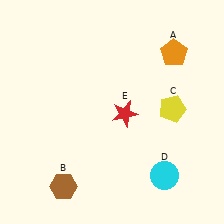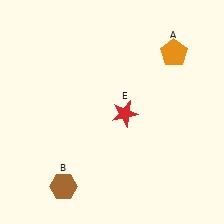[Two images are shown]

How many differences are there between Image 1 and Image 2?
There are 2 differences between the two images.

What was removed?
The cyan circle (D), the yellow pentagon (C) were removed in Image 2.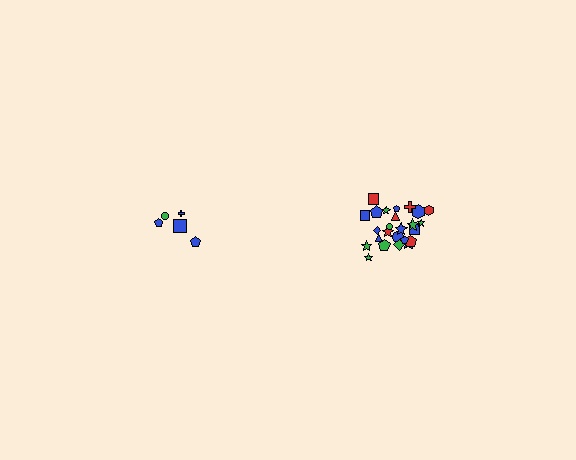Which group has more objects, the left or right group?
The right group.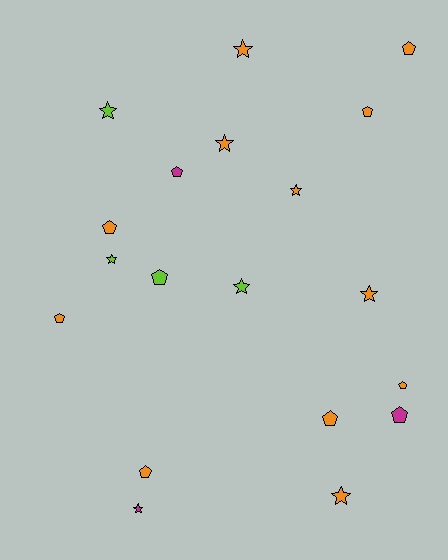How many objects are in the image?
There are 19 objects.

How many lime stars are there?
There are 3 lime stars.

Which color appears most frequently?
Orange, with 12 objects.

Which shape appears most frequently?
Pentagon, with 10 objects.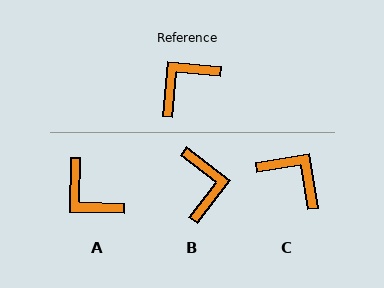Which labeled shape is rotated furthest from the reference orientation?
B, about 122 degrees away.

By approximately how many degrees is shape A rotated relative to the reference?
Approximately 94 degrees counter-clockwise.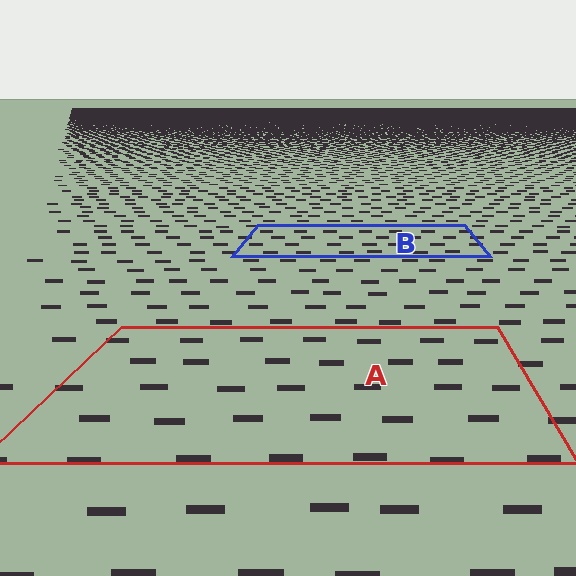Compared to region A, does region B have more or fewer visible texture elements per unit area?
Region B has more texture elements per unit area — they are packed more densely because it is farther away.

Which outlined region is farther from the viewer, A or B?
Region B is farther from the viewer — the texture elements inside it appear smaller and more densely packed.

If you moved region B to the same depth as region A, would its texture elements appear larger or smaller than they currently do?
They would appear larger. At a closer depth, the same texture elements are projected at a bigger on-screen size.